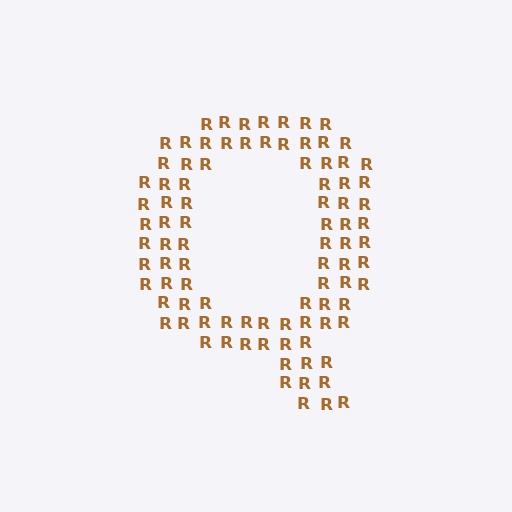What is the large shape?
The large shape is the letter Q.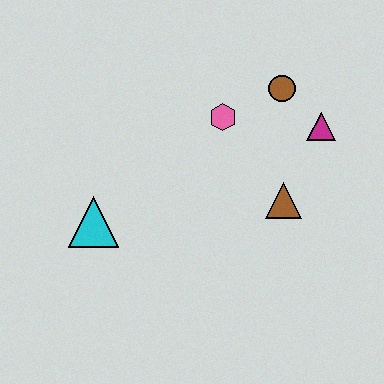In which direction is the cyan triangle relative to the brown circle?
The cyan triangle is to the left of the brown circle.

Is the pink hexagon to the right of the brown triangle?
No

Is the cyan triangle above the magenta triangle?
No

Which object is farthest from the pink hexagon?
The cyan triangle is farthest from the pink hexagon.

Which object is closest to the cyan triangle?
The pink hexagon is closest to the cyan triangle.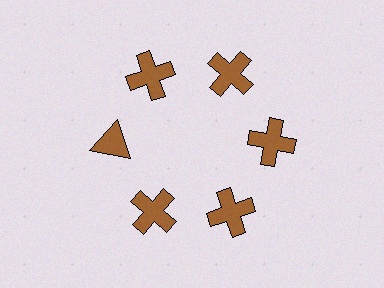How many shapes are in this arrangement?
There are 6 shapes arranged in a ring pattern.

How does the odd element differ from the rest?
It has a different shape: triangle instead of cross.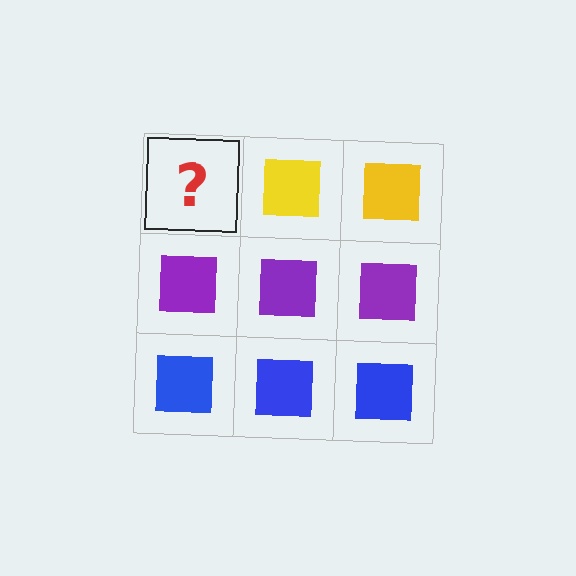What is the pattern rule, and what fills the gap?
The rule is that each row has a consistent color. The gap should be filled with a yellow square.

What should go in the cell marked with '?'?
The missing cell should contain a yellow square.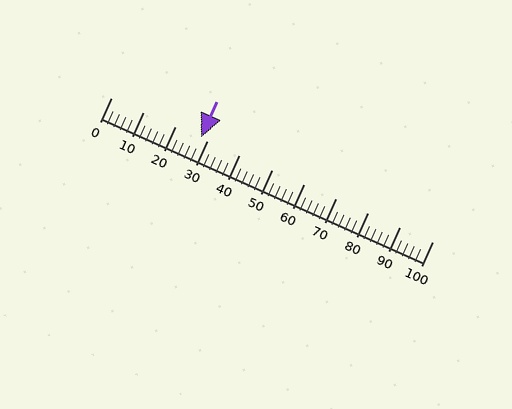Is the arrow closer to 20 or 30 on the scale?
The arrow is closer to 30.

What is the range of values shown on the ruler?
The ruler shows values from 0 to 100.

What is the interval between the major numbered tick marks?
The major tick marks are spaced 10 units apart.